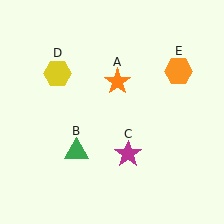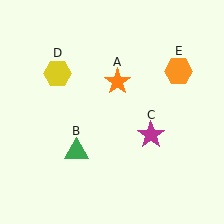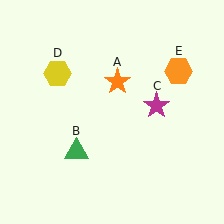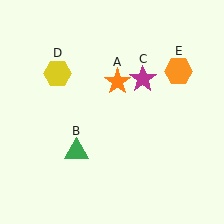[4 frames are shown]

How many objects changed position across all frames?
1 object changed position: magenta star (object C).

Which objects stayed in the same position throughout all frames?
Orange star (object A) and green triangle (object B) and yellow hexagon (object D) and orange hexagon (object E) remained stationary.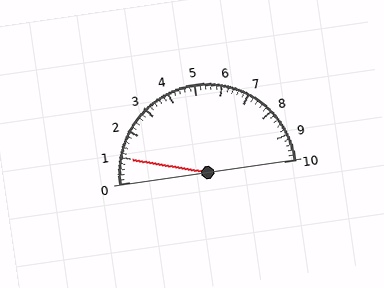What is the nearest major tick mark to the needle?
The nearest major tick mark is 1.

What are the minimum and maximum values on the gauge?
The gauge ranges from 0 to 10.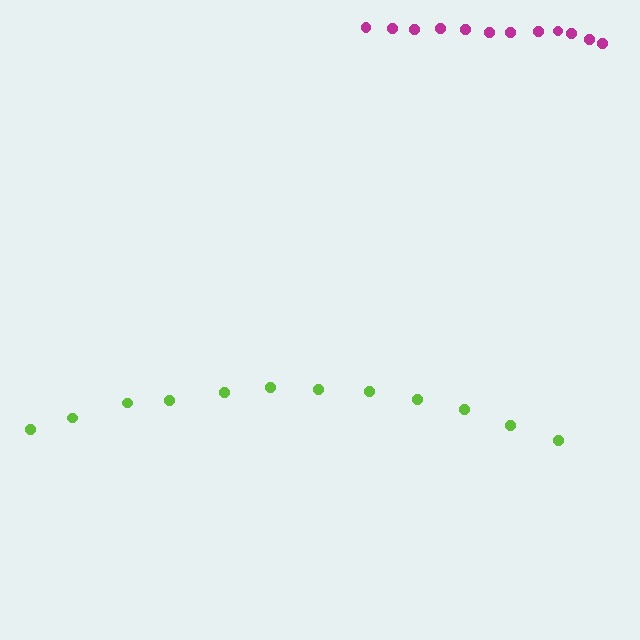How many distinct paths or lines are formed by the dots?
There are 2 distinct paths.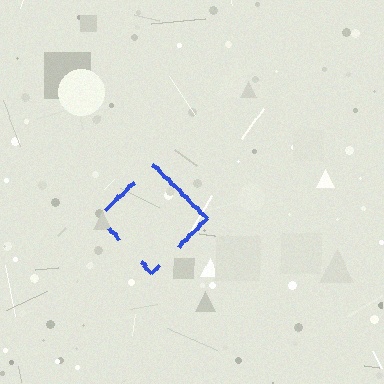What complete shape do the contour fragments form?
The contour fragments form a diamond.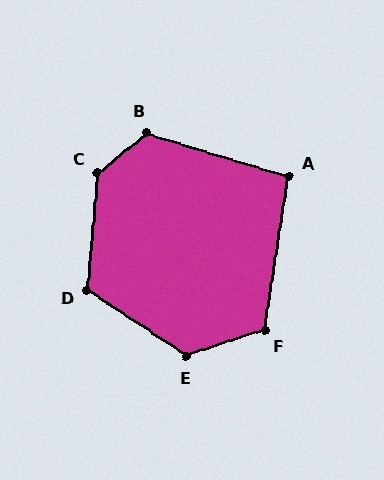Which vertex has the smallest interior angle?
A, at approximately 98 degrees.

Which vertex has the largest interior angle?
C, at approximately 134 degrees.